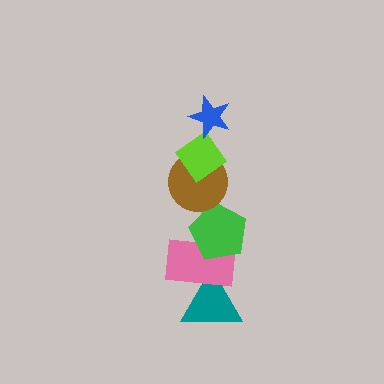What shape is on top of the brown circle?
The lime diamond is on top of the brown circle.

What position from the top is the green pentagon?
The green pentagon is 4th from the top.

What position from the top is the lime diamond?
The lime diamond is 2nd from the top.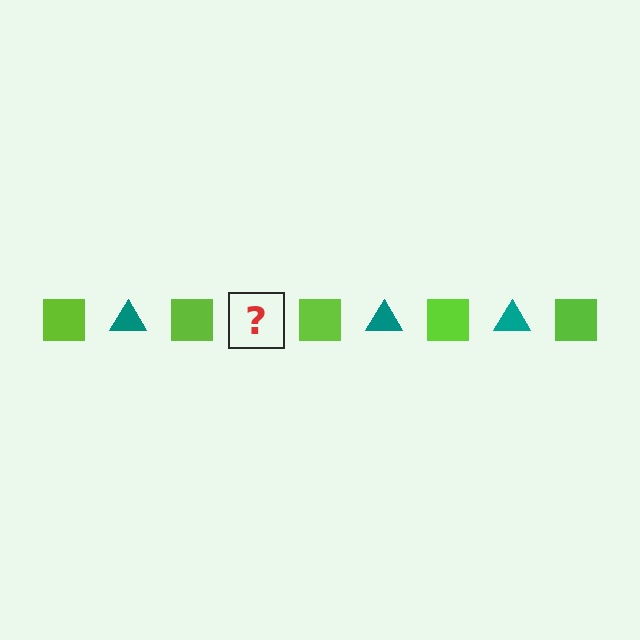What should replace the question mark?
The question mark should be replaced with a teal triangle.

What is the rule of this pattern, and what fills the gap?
The rule is that the pattern alternates between lime square and teal triangle. The gap should be filled with a teal triangle.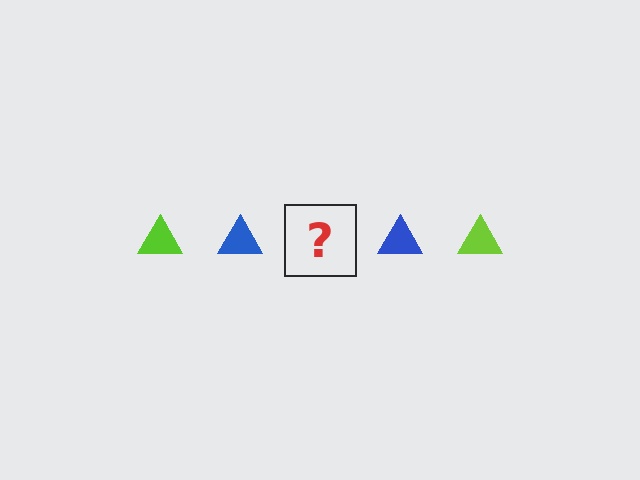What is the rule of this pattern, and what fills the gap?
The rule is that the pattern cycles through lime, blue triangles. The gap should be filled with a lime triangle.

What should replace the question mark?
The question mark should be replaced with a lime triangle.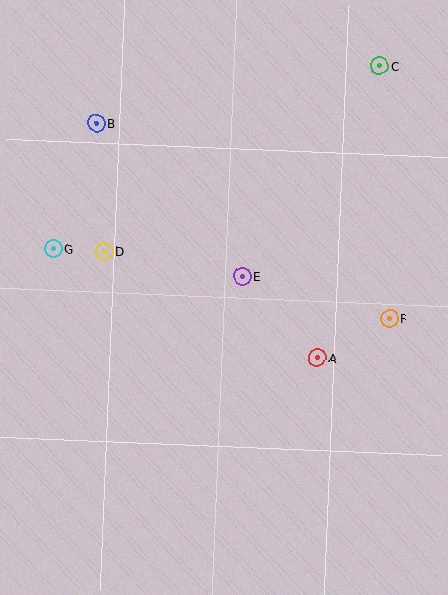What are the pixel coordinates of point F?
Point F is at (389, 319).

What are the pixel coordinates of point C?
Point C is at (380, 66).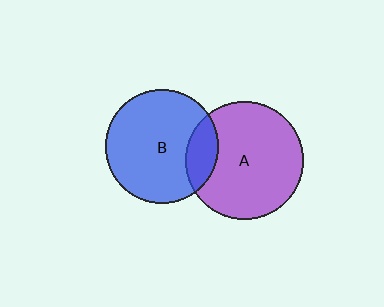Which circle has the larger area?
Circle A (purple).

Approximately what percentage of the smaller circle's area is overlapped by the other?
Approximately 20%.